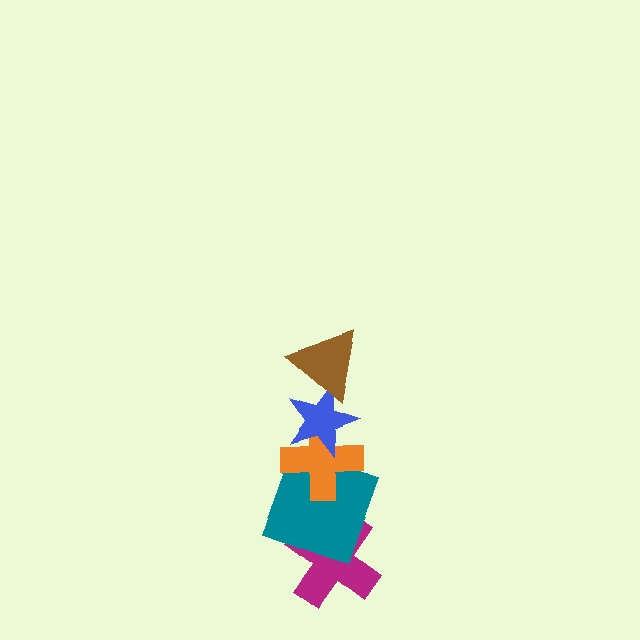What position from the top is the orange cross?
The orange cross is 3rd from the top.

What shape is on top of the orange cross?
The blue star is on top of the orange cross.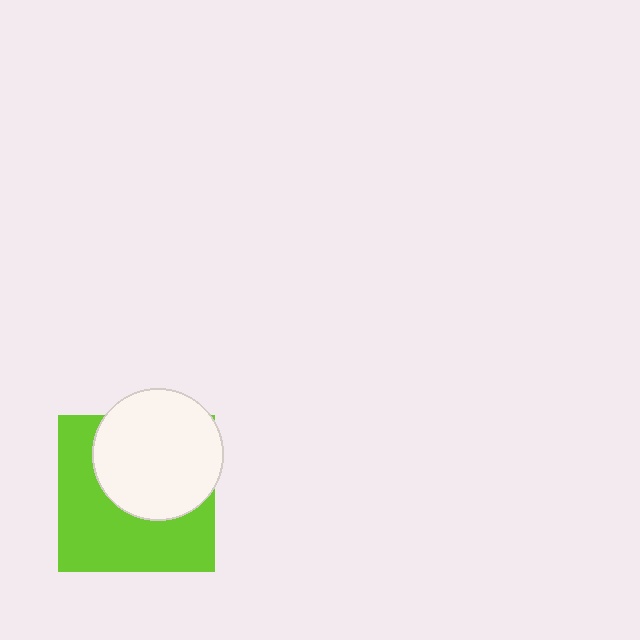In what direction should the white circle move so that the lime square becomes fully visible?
The white circle should move up. That is the shortest direction to clear the overlap and leave the lime square fully visible.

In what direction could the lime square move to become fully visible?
The lime square could move down. That would shift it out from behind the white circle entirely.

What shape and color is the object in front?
The object in front is a white circle.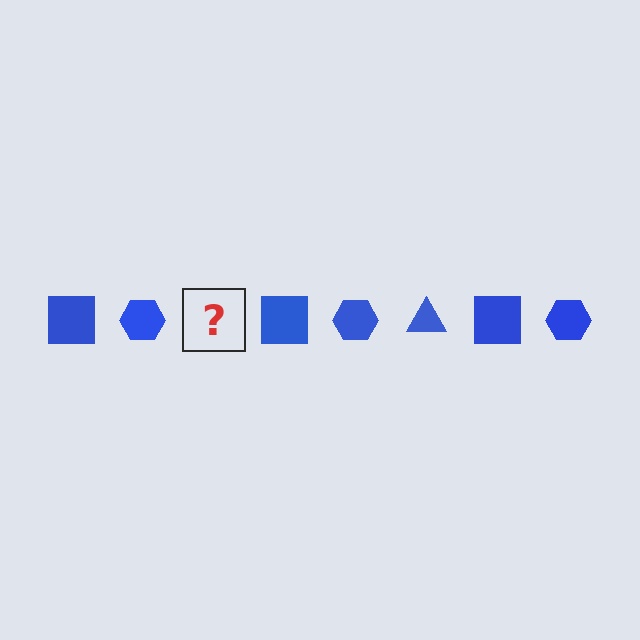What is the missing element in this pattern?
The missing element is a blue triangle.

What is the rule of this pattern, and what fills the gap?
The rule is that the pattern cycles through square, hexagon, triangle shapes in blue. The gap should be filled with a blue triangle.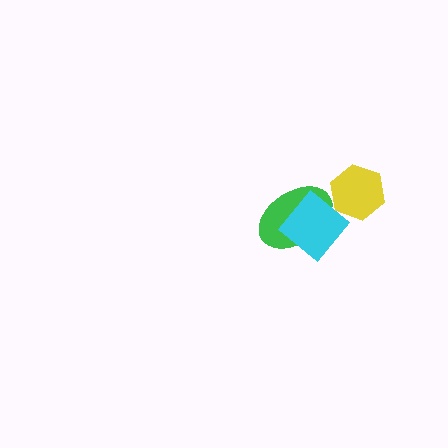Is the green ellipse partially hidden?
Yes, it is partially covered by another shape.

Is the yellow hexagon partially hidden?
Yes, it is partially covered by another shape.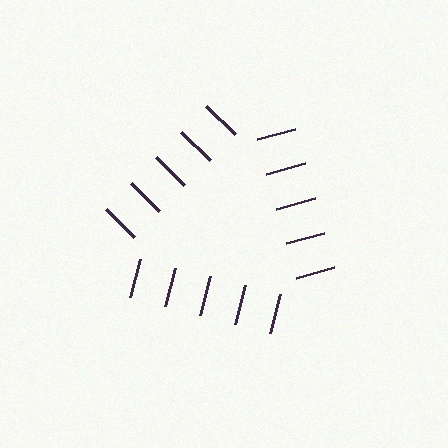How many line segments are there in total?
15 — 5 along each of the 3 edges.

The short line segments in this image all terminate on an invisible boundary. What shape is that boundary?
An illusory triangle — the line segments terminate on its edges but no continuous stroke is drawn.